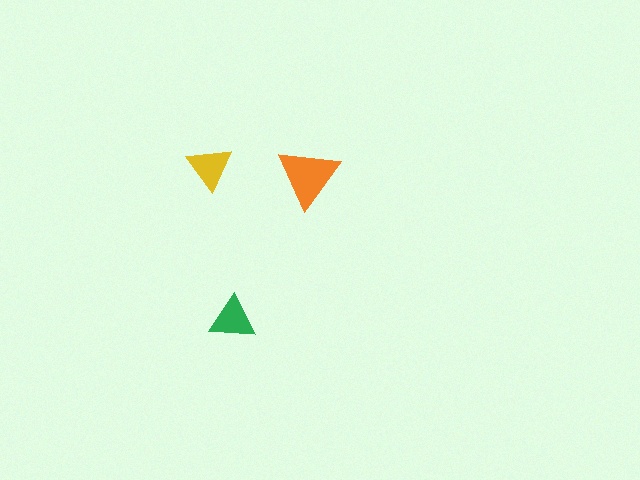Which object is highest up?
The yellow triangle is topmost.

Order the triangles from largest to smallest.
the orange one, the green one, the yellow one.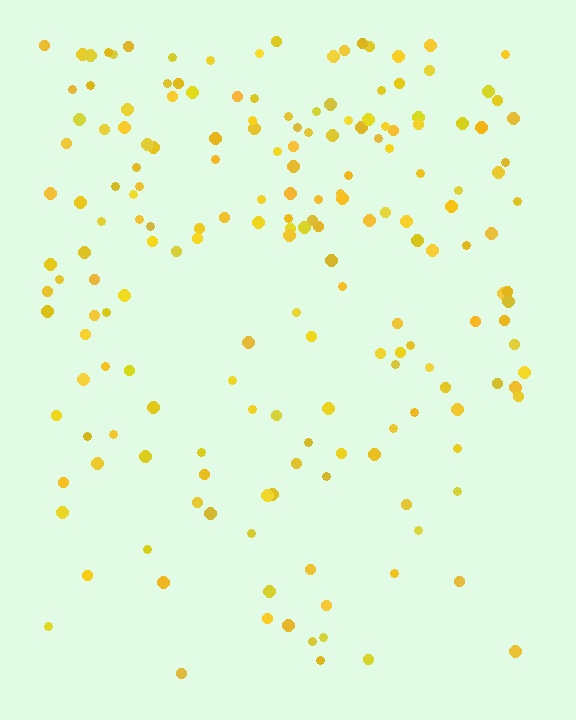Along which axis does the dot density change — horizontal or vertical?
Vertical.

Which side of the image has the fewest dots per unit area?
The bottom.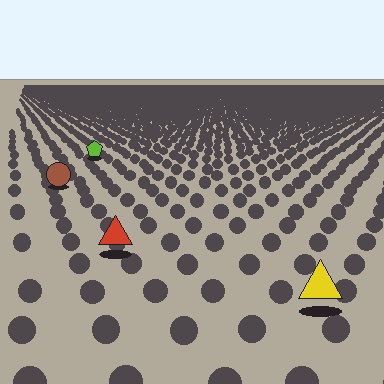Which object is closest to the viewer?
The yellow triangle is closest. The texture marks near it are larger and more spread out.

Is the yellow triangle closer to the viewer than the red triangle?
Yes. The yellow triangle is closer — you can tell from the texture gradient: the ground texture is coarser near it.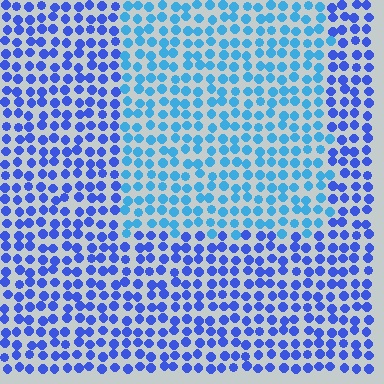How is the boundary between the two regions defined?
The boundary is defined purely by a slight shift in hue (about 31 degrees). Spacing, size, and orientation are identical on both sides.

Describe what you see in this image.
The image is filled with small blue elements in a uniform arrangement. A rectangle-shaped region is visible where the elements are tinted to a slightly different hue, forming a subtle color boundary.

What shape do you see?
I see a rectangle.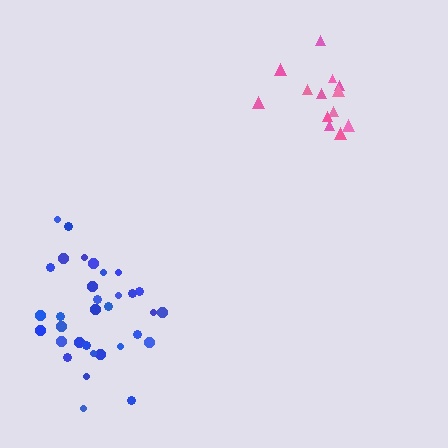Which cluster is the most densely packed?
Pink.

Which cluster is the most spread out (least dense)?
Blue.